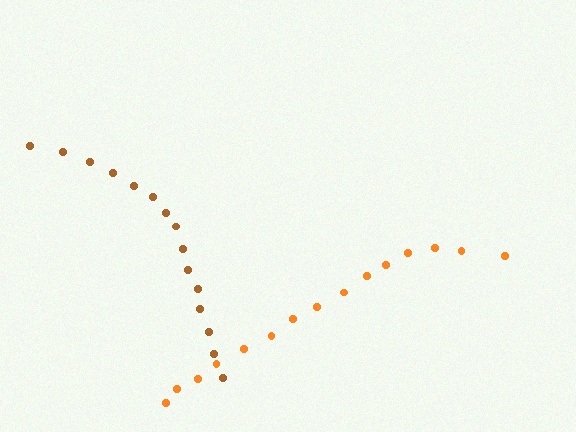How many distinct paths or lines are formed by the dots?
There are 2 distinct paths.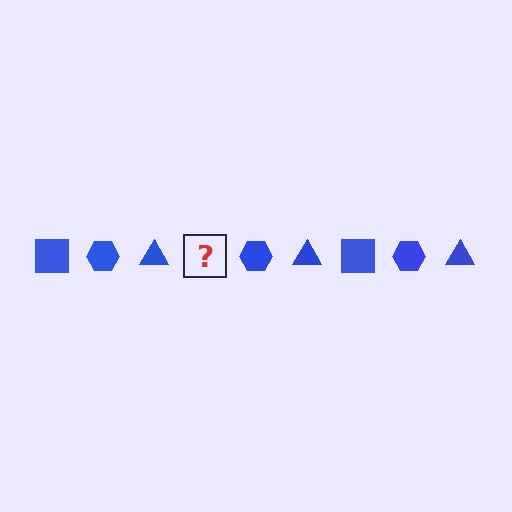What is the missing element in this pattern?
The missing element is a blue square.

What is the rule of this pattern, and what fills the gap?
The rule is that the pattern cycles through square, hexagon, triangle shapes in blue. The gap should be filled with a blue square.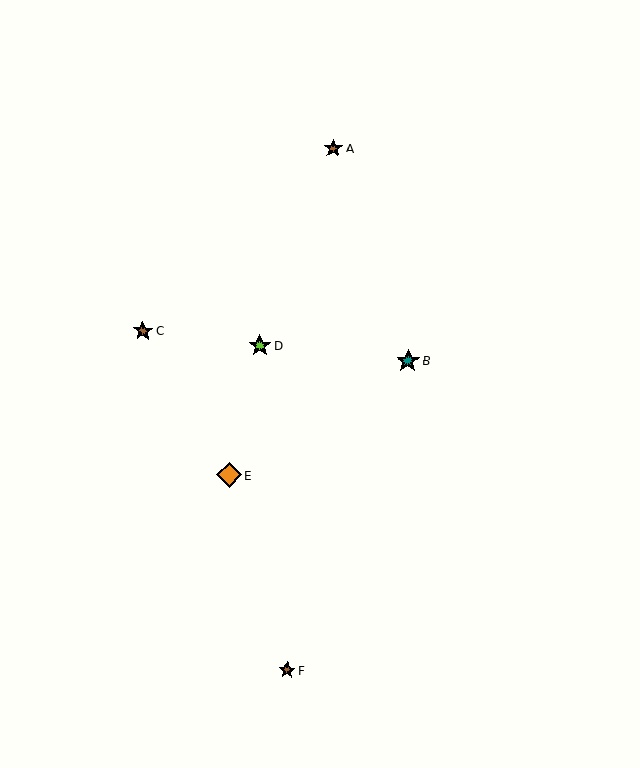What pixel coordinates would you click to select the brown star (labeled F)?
Click at (287, 670) to select the brown star F.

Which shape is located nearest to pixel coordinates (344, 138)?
The brown star (labeled A) at (333, 149) is nearest to that location.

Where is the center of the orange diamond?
The center of the orange diamond is at (229, 475).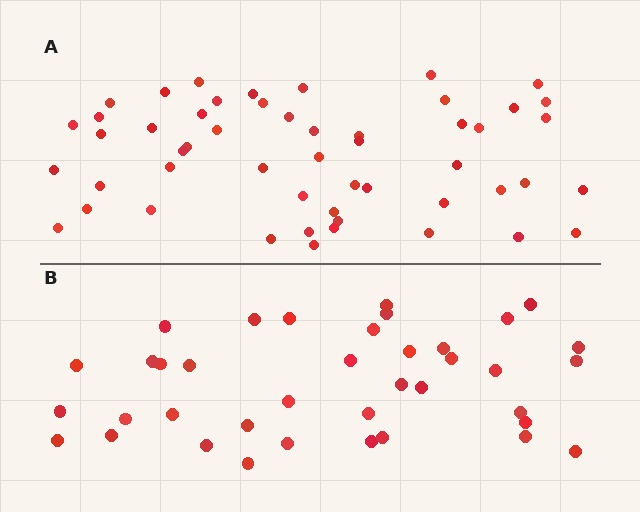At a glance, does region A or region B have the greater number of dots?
Region A (the top region) has more dots.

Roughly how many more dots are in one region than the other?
Region A has approximately 15 more dots than region B.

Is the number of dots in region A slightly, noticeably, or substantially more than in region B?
Region A has noticeably more, but not dramatically so. The ratio is roughly 1.4 to 1.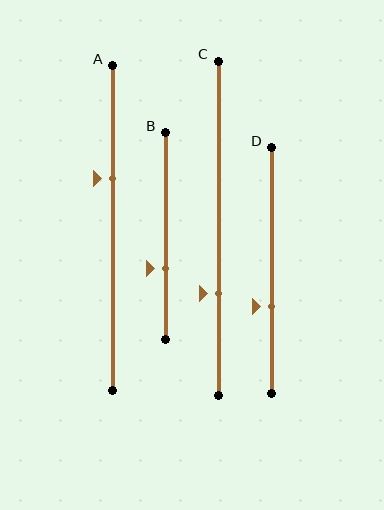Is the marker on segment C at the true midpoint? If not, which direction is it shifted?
No, the marker on segment C is shifted downward by about 19% of the segment length.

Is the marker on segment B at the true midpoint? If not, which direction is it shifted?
No, the marker on segment B is shifted downward by about 16% of the segment length.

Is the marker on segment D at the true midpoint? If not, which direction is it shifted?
No, the marker on segment D is shifted downward by about 15% of the segment length.